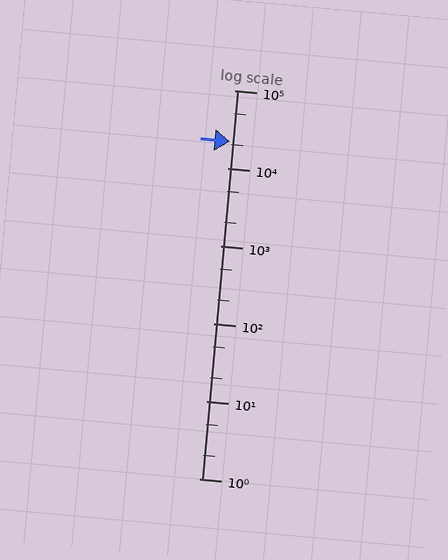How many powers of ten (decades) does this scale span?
The scale spans 5 decades, from 1 to 100000.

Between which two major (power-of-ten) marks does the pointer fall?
The pointer is between 10000 and 100000.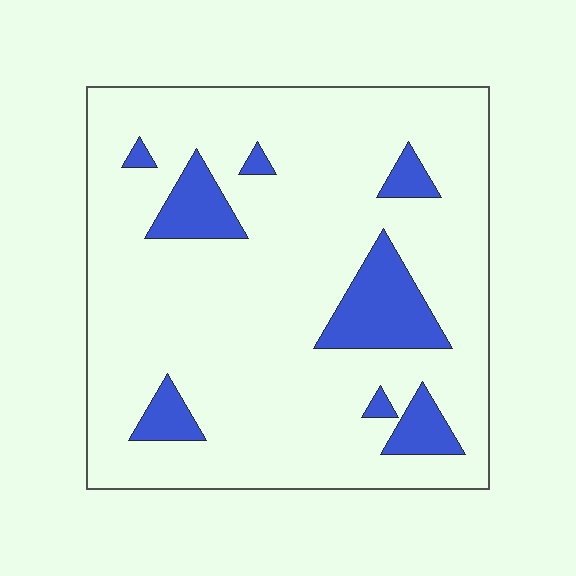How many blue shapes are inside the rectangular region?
8.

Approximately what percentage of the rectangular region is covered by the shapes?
Approximately 15%.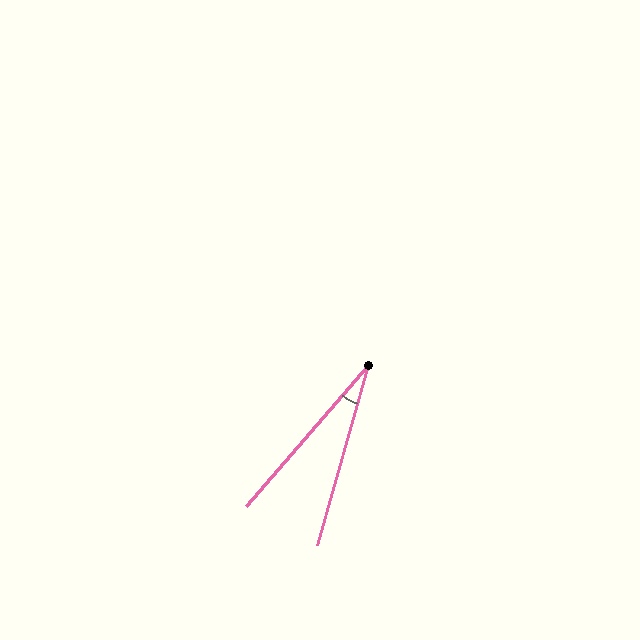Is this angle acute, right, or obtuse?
It is acute.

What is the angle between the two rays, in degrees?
Approximately 25 degrees.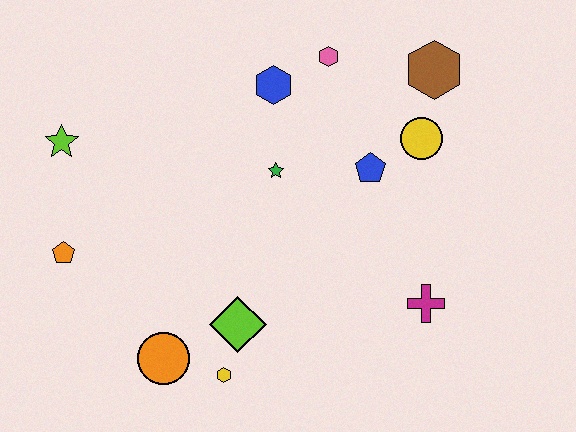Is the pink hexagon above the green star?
Yes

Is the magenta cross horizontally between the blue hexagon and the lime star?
No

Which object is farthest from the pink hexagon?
The orange circle is farthest from the pink hexagon.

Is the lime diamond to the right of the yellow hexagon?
Yes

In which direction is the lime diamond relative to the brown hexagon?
The lime diamond is below the brown hexagon.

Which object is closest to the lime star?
The orange pentagon is closest to the lime star.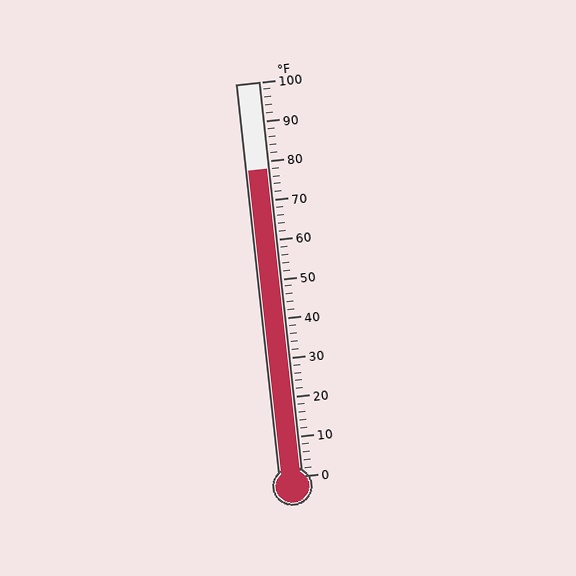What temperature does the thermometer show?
The thermometer shows approximately 78°F.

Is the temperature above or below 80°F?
The temperature is below 80°F.